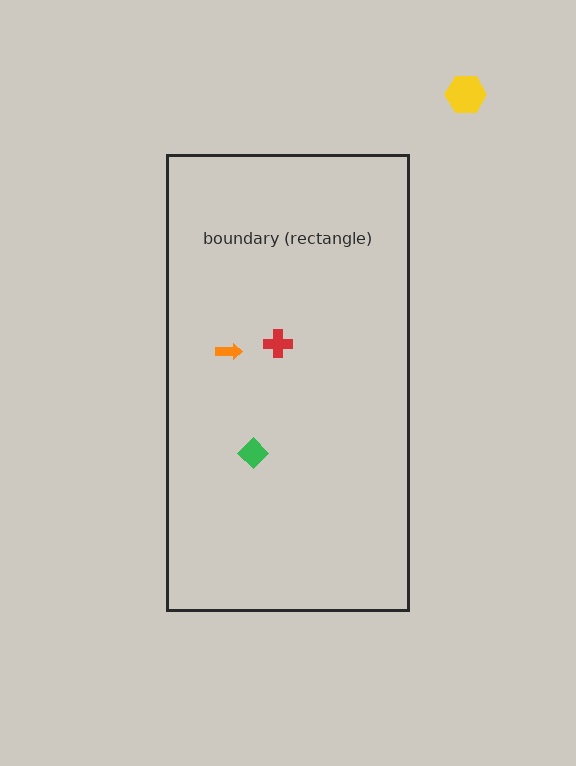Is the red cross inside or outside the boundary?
Inside.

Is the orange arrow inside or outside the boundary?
Inside.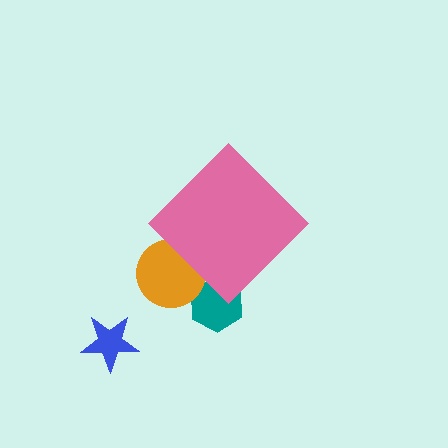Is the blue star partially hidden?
No, the blue star is fully visible.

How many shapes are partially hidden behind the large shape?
2 shapes are partially hidden.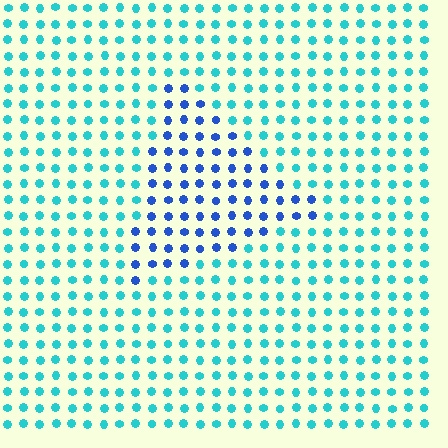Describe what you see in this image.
The image is filled with small cyan elements in a uniform arrangement. A triangle-shaped region is visible where the elements are tinted to a slightly different hue, forming a subtle color boundary.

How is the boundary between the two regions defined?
The boundary is defined purely by a slight shift in hue (about 44 degrees). Spacing, size, and orientation are identical on both sides.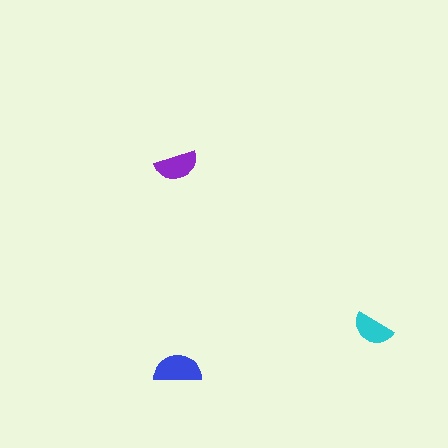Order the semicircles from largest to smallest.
the blue one, the purple one, the cyan one.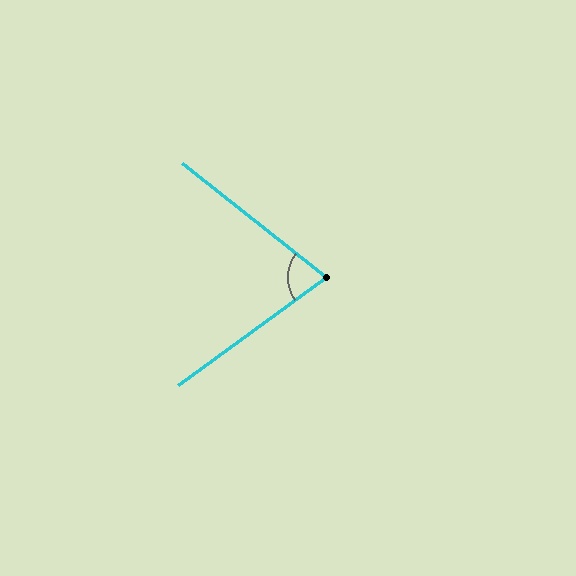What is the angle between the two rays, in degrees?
Approximately 74 degrees.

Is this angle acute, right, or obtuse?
It is acute.